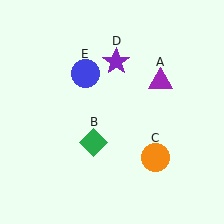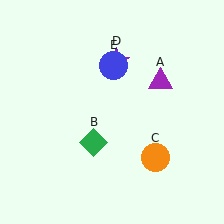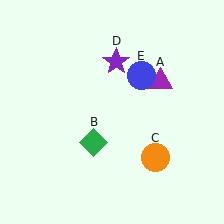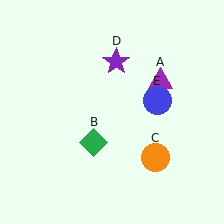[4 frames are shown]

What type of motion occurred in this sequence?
The blue circle (object E) rotated clockwise around the center of the scene.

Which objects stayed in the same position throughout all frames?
Purple triangle (object A) and green diamond (object B) and orange circle (object C) and purple star (object D) remained stationary.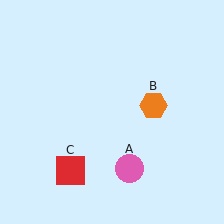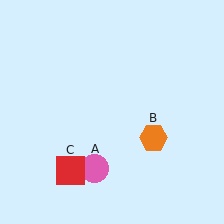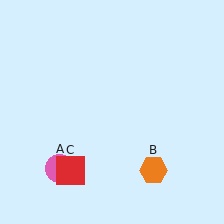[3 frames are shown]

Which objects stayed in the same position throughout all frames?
Red square (object C) remained stationary.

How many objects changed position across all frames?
2 objects changed position: pink circle (object A), orange hexagon (object B).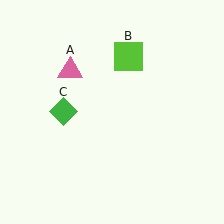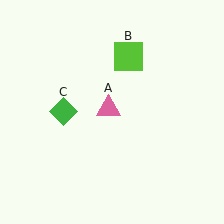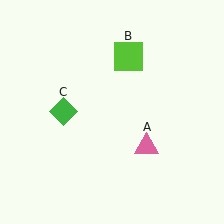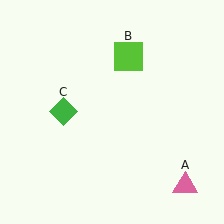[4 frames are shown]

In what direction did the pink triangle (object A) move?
The pink triangle (object A) moved down and to the right.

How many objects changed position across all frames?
1 object changed position: pink triangle (object A).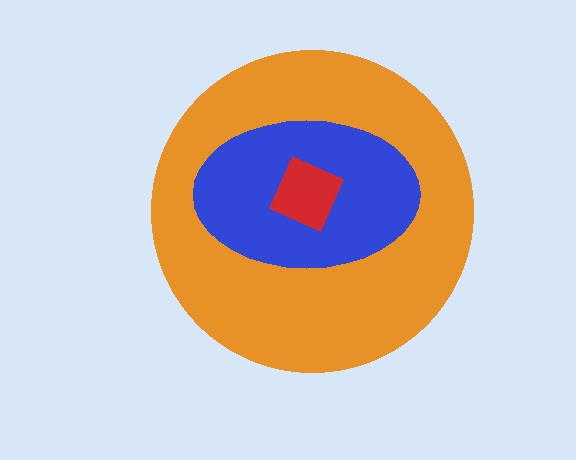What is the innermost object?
The red square.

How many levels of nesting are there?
3.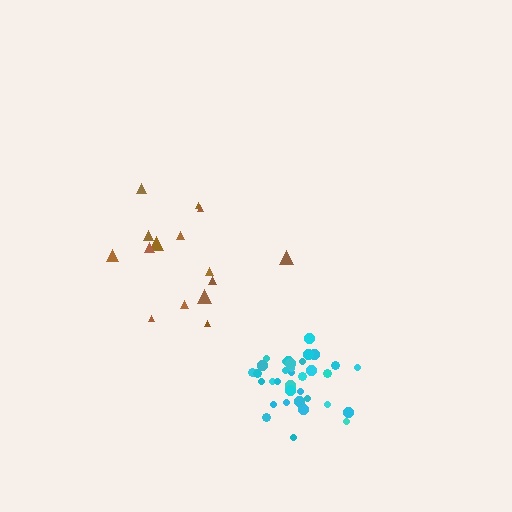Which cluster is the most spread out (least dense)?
Brown.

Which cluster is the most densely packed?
Cyan.